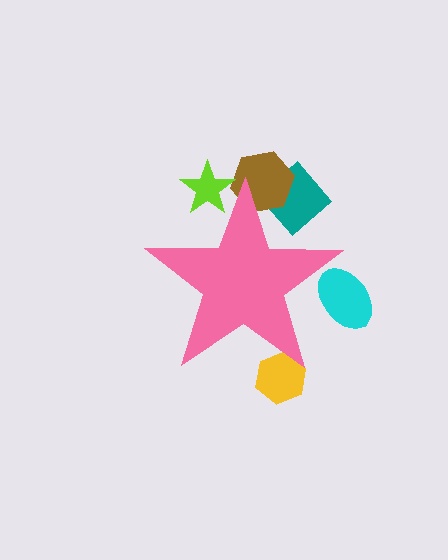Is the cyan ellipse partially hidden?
Yes, the cyan ellipse is partially hidden behind the pink star.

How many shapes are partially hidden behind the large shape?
5 shapes are partially hidden.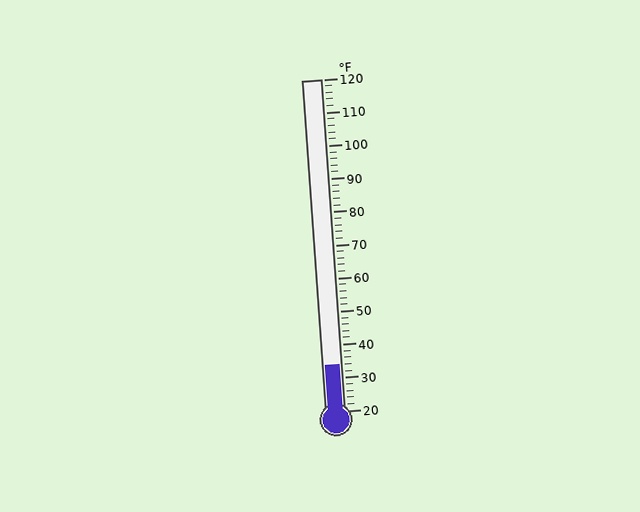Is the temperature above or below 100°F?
The temperature is below 100°F.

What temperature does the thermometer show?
The thermometer shows approximately 34°F.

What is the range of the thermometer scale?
The thermometer scale ranges from 20°F to 120°F.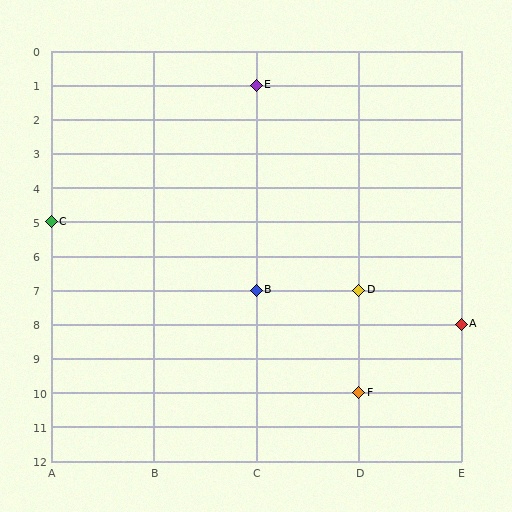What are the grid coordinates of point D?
Point D is at grid coordinates (D, 7).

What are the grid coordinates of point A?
Point A is at grid coordinates (E, 8).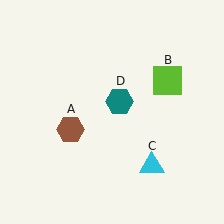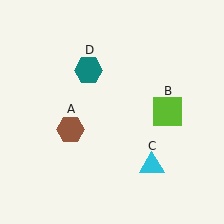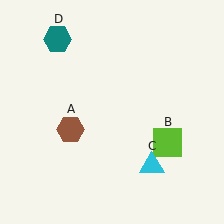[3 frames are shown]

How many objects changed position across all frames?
2 objects changed position: lime square (object B), teal hexagon (object D).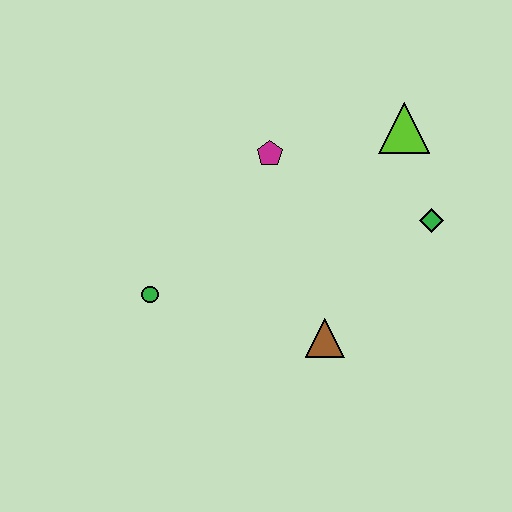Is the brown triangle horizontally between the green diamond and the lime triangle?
No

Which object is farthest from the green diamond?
The green circle is farthest from the green diamond.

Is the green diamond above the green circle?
Yes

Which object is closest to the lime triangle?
The green diamond is closest to the lime triangle.